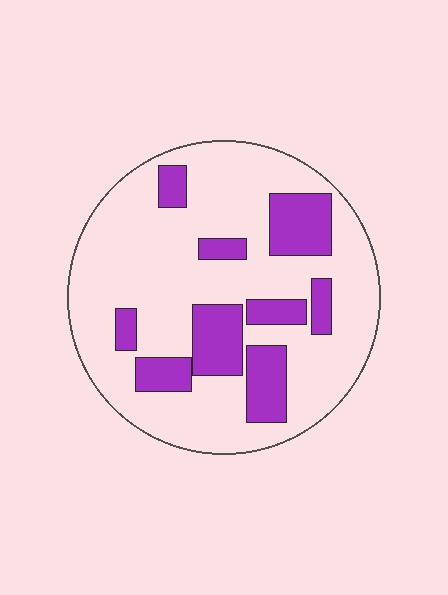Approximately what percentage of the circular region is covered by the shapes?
Approximately 25%.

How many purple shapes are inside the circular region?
9.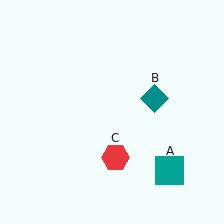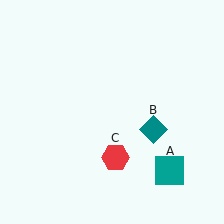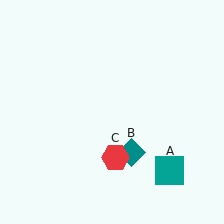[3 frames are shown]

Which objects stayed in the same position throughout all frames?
Teal square (object A) and red hexagon (object C) remained stationary.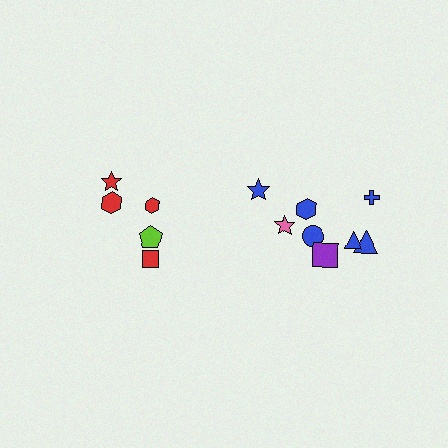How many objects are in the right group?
There are 8 objects.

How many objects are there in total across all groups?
There are 13 objects.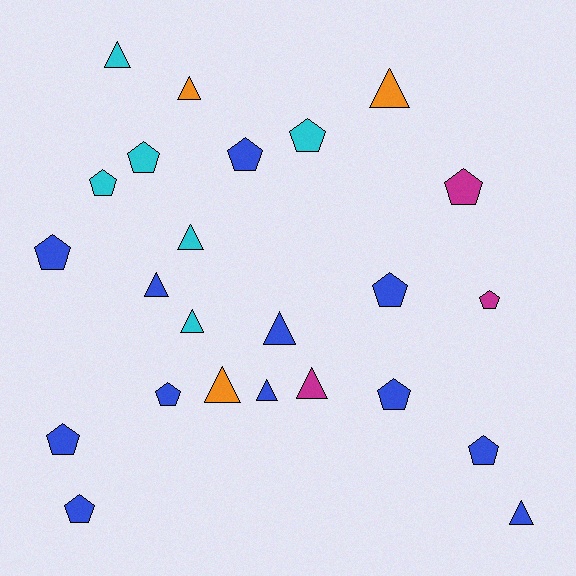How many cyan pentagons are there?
There are 3 cyan pentagons.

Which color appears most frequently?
Blue, with 12 objects.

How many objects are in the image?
There are 24 objects.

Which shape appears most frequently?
Pentagon, with 13 objects.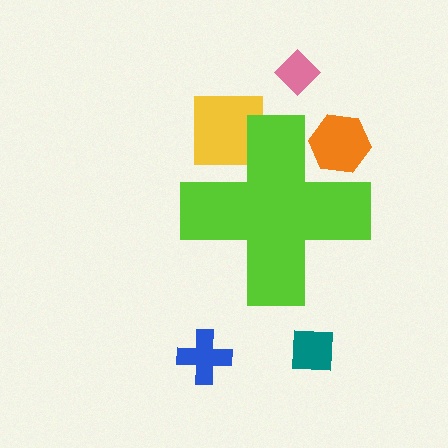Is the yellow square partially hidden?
Yes, the yellow square is partially hidden behind the lime cross.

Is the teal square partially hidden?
No, the teal square is fully visible.